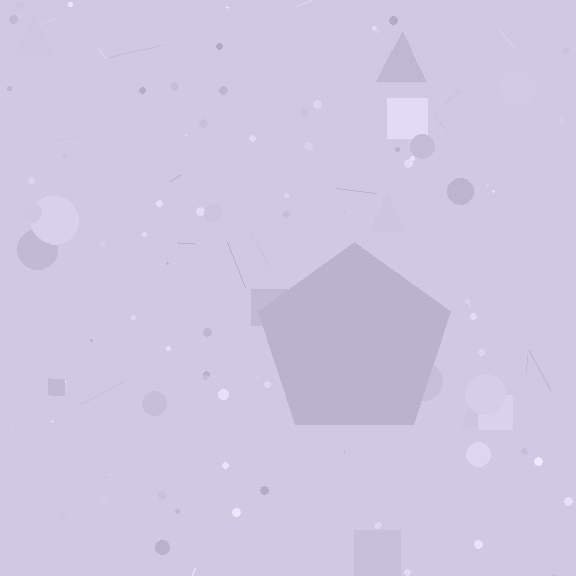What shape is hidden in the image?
A pentagon is hidden in the image.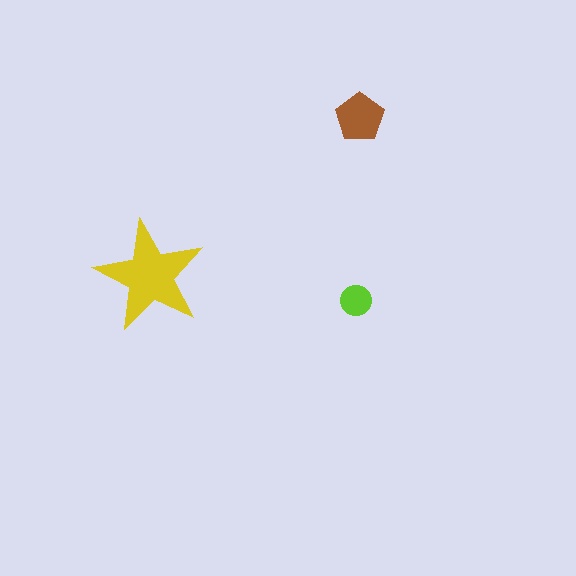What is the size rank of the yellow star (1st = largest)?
1st.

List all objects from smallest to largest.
The lime circle, the brown pentagon, the yellow star.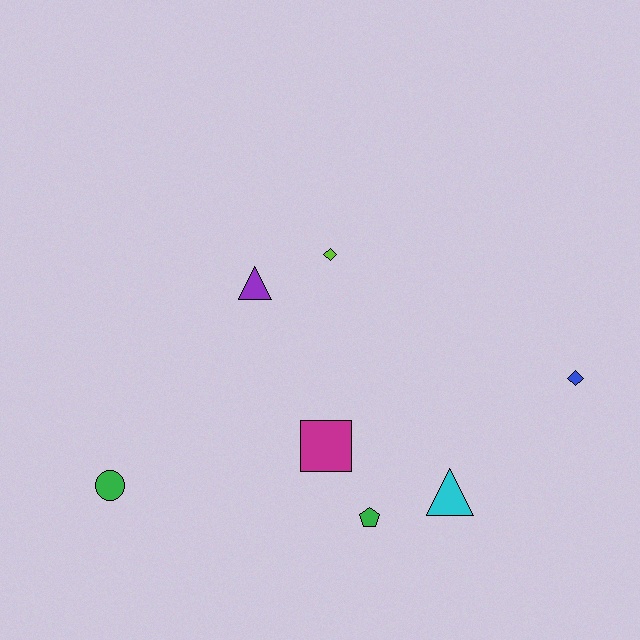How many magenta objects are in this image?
There is 1 magenta object.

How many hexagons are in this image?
There are no hexagons.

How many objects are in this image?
There are 7 objects.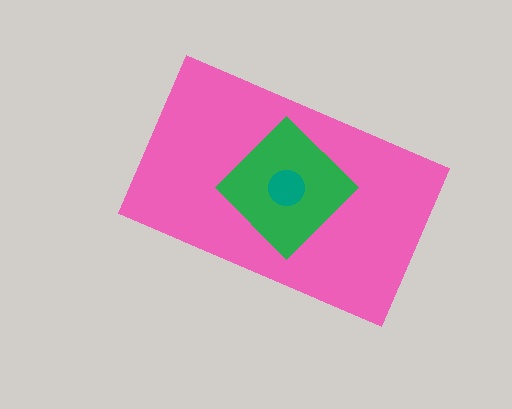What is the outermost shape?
The pink rectangle.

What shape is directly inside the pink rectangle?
The green diamond.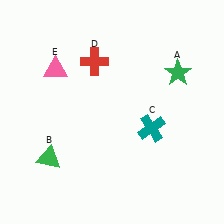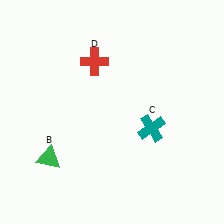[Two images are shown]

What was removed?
The pink triangle (E), the green star (A) were removed in Image 2.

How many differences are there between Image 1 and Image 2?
There are 2 differences between the two images.